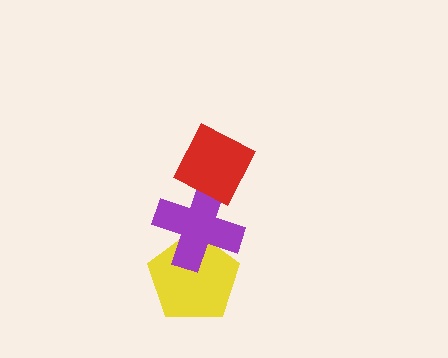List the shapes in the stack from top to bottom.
From top to bottom: the red diamond, the purple cross, the yellow pentagon.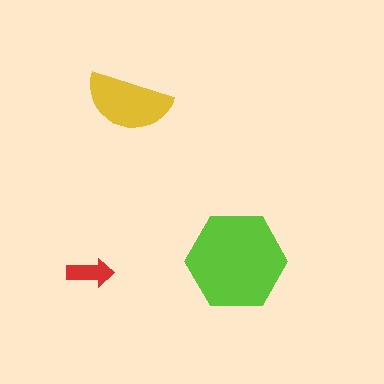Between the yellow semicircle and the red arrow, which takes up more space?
The yellow semicircle.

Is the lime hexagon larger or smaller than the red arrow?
Larger.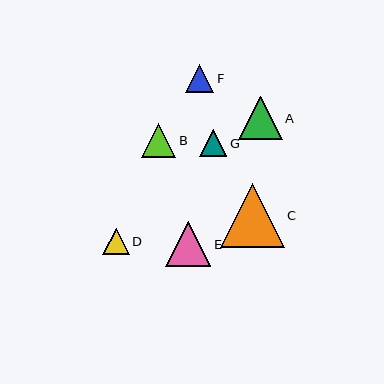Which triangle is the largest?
Triangle C is the largest with a size of approximately 64 pixels.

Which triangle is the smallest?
Triangle D is the smallest with a size of approximately 27 pixels.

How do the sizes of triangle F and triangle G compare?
Triangle F and triangle G are approximately the same size.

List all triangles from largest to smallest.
From largest to smallest: C, E, A, B, F, G, D.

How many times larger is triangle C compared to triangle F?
Triangle C is approximately 2.3 times the size of triangle F.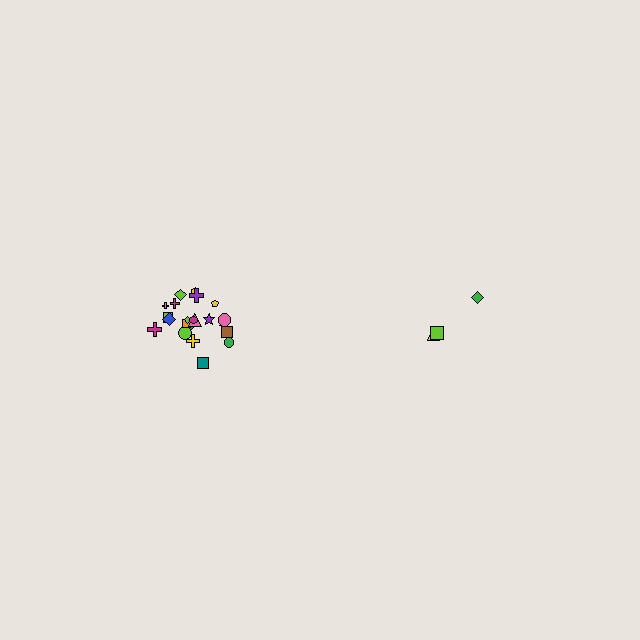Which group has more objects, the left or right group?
The left group.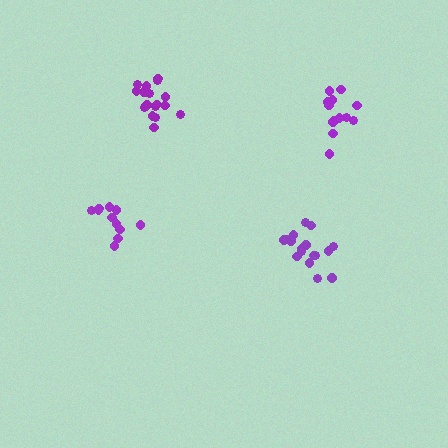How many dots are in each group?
Group 1: 17 dots, Group 2: 11 dots, Group 3: 17 dots, Group 4: 13 dots (58 total).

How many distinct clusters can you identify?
There are 4 distinct clusters.